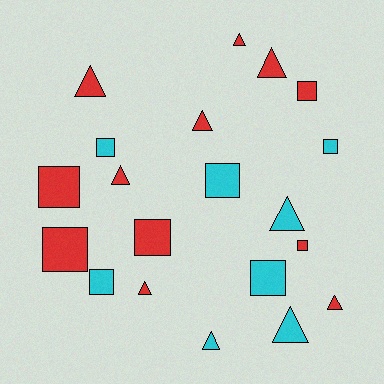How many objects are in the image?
There are 20 objects.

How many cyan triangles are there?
There are 3 cyan triangles.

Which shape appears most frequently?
Triangle, with 10 objects.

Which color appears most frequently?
Red, with 12 objects.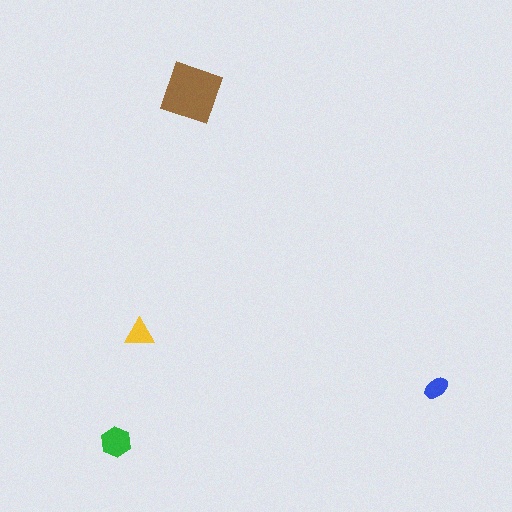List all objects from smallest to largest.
The blue ellipse, the yellow triangle, the green hexagon, the brown square.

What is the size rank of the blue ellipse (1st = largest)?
4th.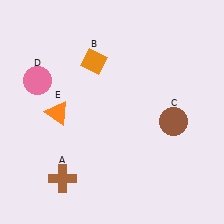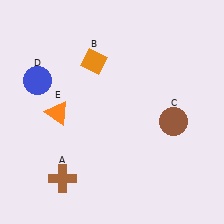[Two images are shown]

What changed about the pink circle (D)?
In Image 1, D is pink. In Image 2, it changed to blue.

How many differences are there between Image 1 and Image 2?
There is 1 difference between the two images.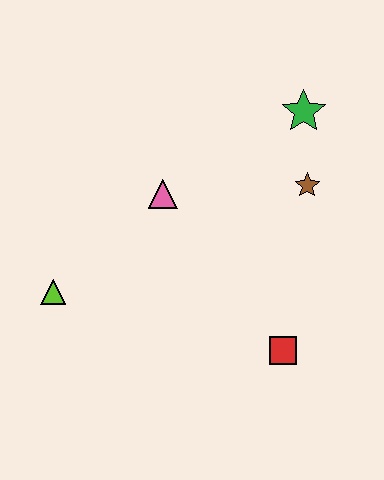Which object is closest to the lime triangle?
The pink triangle is closest to the lime triangle.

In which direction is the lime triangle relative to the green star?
The lime triangle is to the left of the green star.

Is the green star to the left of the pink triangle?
No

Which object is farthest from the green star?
The lime triangle is farthest from the green star.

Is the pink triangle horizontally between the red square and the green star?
No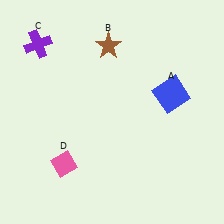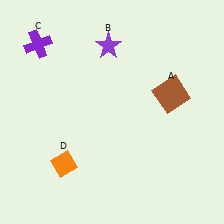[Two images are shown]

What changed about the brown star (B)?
In Image 1, B is brown. In Image 2, it changed to purple.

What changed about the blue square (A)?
In Image 1, A is blue. In Image 2, it changed to brown.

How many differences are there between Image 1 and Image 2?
There are 3 differences between the two images.